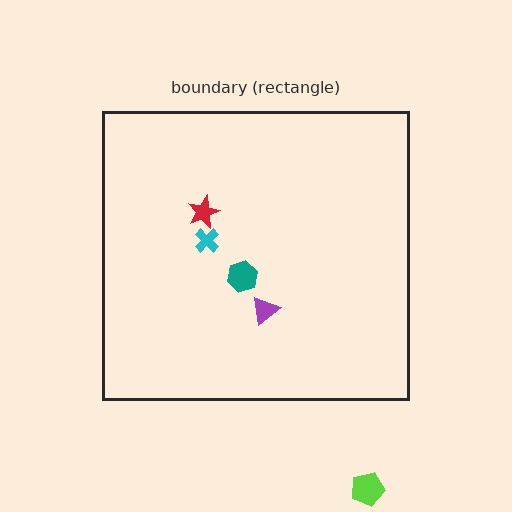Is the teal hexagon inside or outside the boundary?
Inside.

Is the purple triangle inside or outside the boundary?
Inside.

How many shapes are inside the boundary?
4 inside, 1 outside.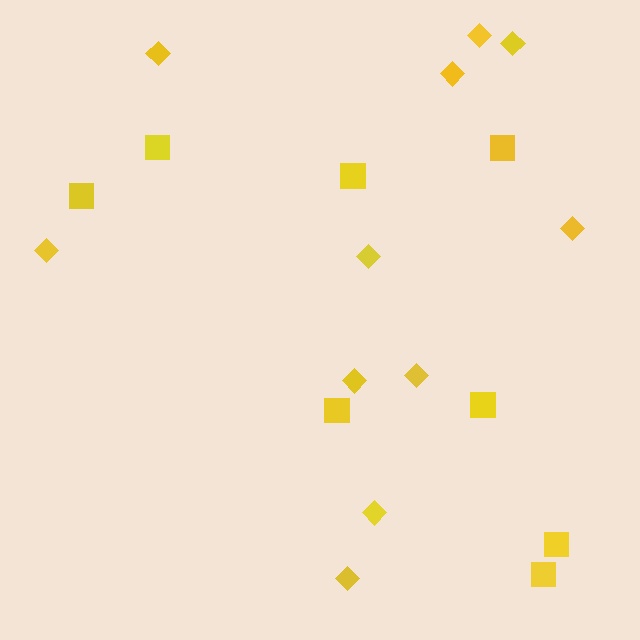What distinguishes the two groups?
There are 2 groups: one group of diamonds (11) and one group of squares (8).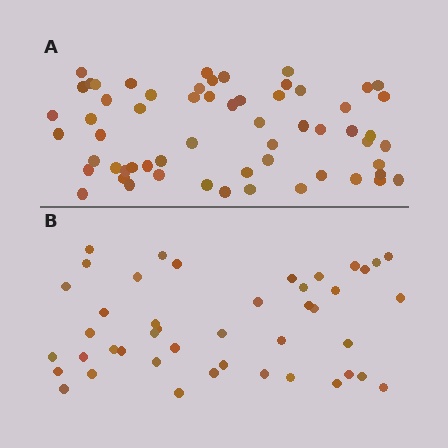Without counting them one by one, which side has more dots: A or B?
Region A (the top region) has more dots.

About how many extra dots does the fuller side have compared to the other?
Region A has approximately 15 more dots than region B.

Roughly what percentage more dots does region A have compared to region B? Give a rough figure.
About 35% more.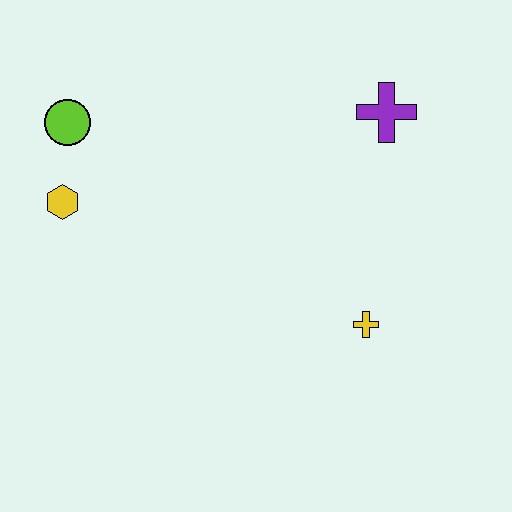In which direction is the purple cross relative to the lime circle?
The purple cross is to the right of the lime circle.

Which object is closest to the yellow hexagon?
The lime circle is closest to the yellow hexagon.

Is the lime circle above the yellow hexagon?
Yes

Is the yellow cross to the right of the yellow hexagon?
Yes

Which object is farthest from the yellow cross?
The lime circle is farthest from the yellow cross.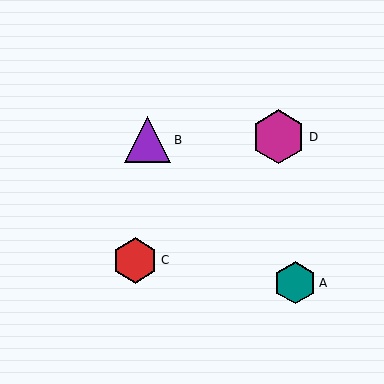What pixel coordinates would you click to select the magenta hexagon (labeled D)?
Click at (279, 137) to select the magenta hexagon D.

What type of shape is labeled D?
Shape D is a magenta hexagon.